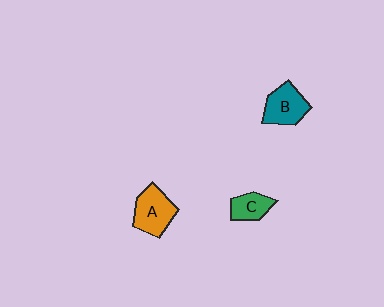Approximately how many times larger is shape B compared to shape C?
Approximately 1.5 times.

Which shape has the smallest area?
Shape C (green).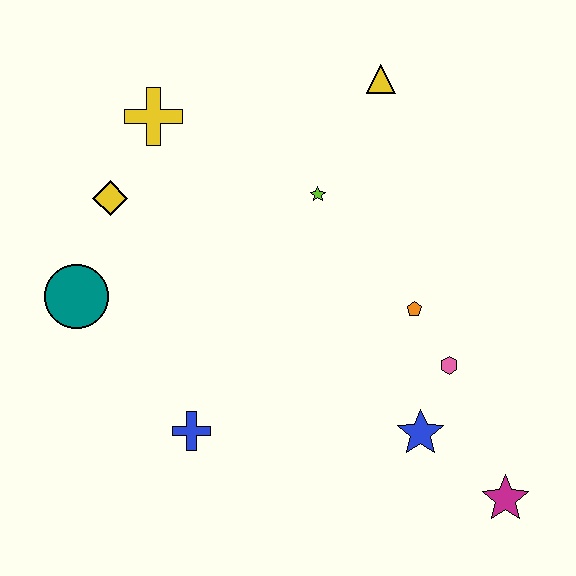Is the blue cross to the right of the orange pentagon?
No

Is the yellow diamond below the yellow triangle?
Yes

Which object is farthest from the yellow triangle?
The magenta star is farthest from the yellow triangle.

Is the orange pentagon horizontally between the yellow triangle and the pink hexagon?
Yes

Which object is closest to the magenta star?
The blue star is closest to the magenta star.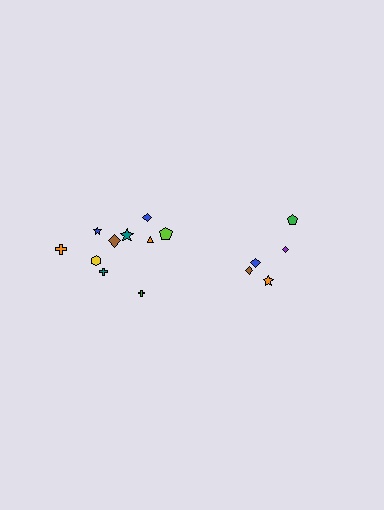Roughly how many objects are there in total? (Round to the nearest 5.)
Roughly 15 objects in total.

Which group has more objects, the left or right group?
The left group.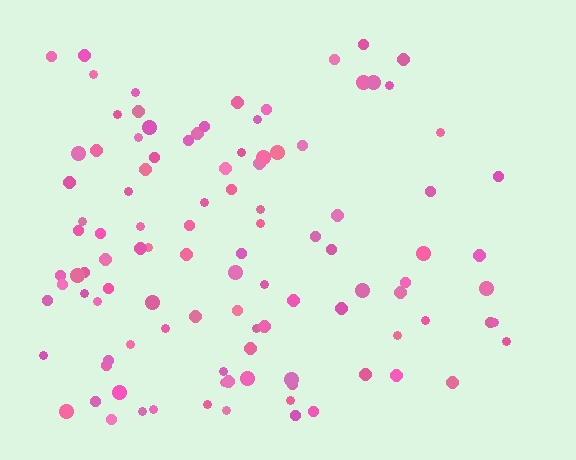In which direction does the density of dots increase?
From right to left, with the left side densest.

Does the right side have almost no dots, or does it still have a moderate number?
Still a moderate number, just noticeably fewer than the left.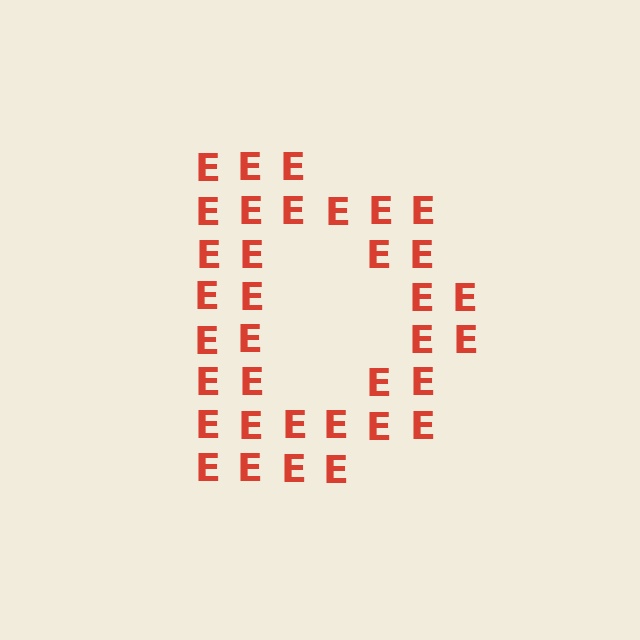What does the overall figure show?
The overall figure shows the letter D.